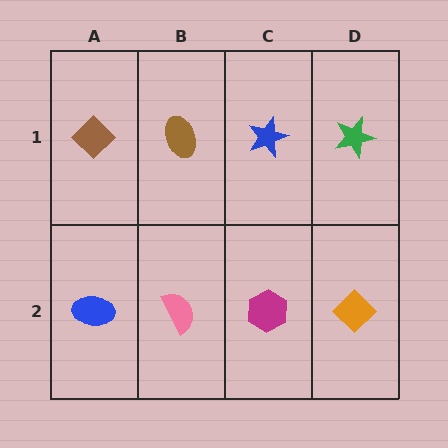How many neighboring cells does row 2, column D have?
2.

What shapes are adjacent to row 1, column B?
A pink semicircle (row 2, column B), a brown diamond (row 1, column A), a blue star (row 1, column C).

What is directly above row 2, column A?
A brown diamond.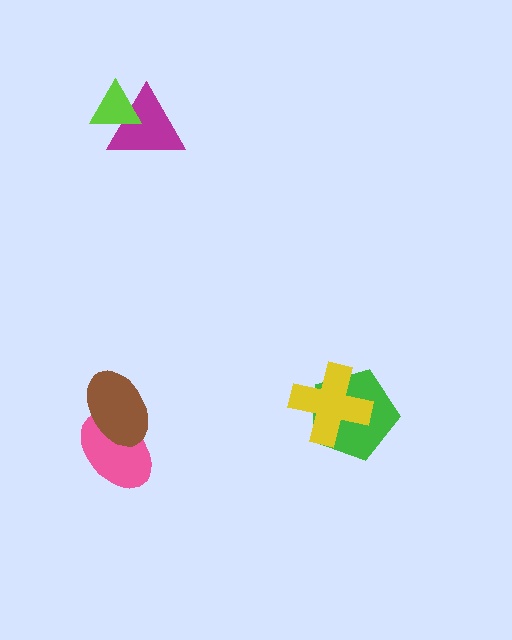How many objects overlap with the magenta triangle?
1 object overlaps with the magenta triangle.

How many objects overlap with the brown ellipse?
1 object overlaps with the brown ellipse.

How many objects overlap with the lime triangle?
1 object overlaps with the lime triangle.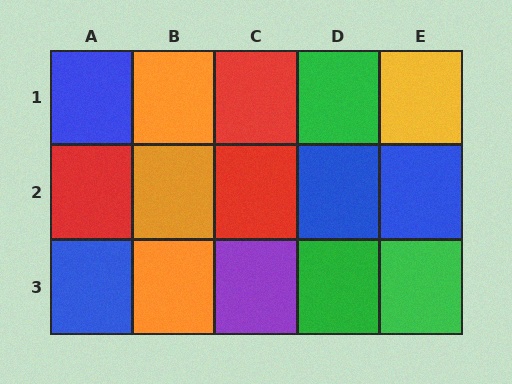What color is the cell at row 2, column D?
Blue.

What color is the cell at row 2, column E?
Blue.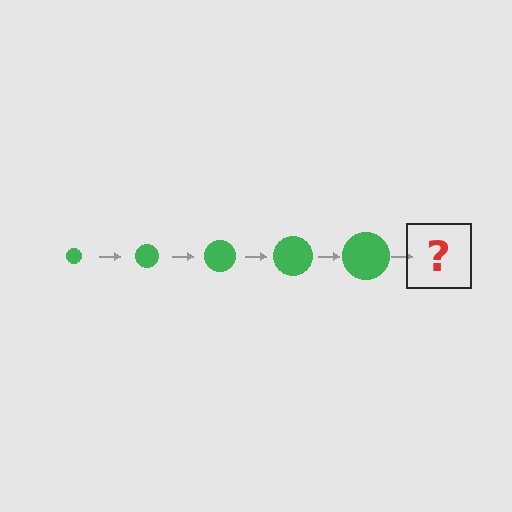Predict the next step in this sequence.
The next step is a green circle, larger than the previous one.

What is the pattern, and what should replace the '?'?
The pattern is that the circle gets progressively larger each step. The '?' should be a green circle, larger than the previous one.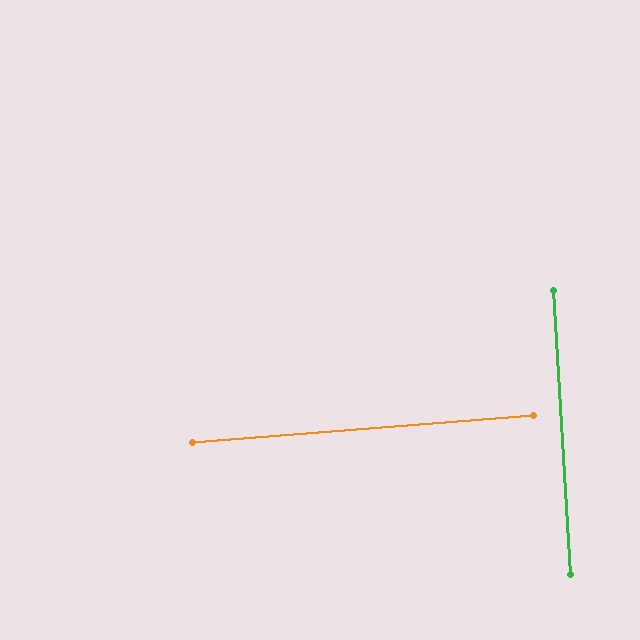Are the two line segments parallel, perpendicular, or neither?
Perpendicular — they meet at approximately 89°.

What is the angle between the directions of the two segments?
Approximately 89 degrees.